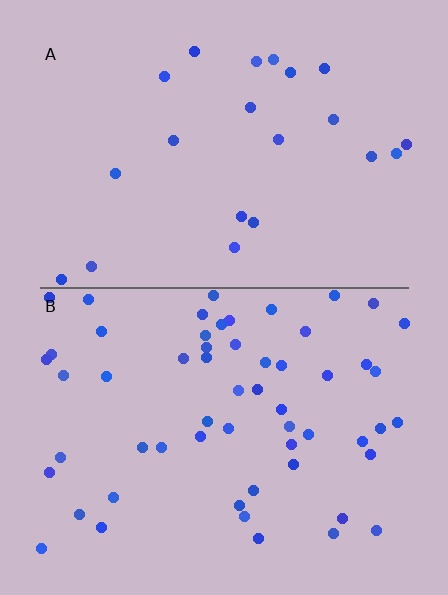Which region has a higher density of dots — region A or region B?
B (the bottom).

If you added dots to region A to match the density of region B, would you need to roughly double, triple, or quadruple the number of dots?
Approximately triple.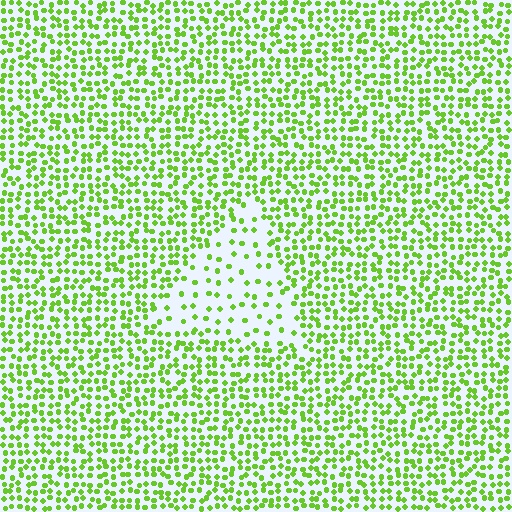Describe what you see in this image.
The image contains small lime elements arranged at two different densities. A triangle-shaped region is visible where the elements are less densely packed than the surrounding area.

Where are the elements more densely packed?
The elements are more densely packed outside the triangle boundary.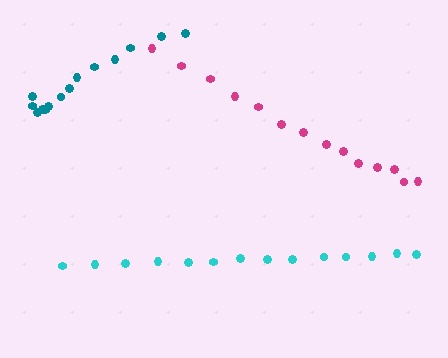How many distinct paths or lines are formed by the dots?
There are 3 distinct paths.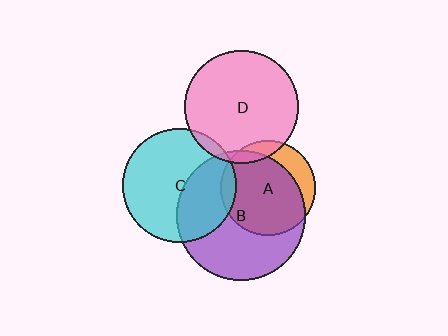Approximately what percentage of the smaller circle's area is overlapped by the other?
Approximately 75%.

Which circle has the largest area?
Circle B (purple).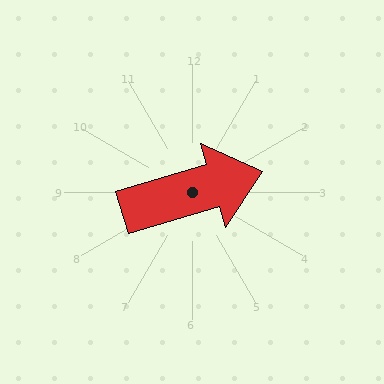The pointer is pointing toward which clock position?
Roughly 2 o'clock.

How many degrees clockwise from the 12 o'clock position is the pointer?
Approximately 74 degrees.